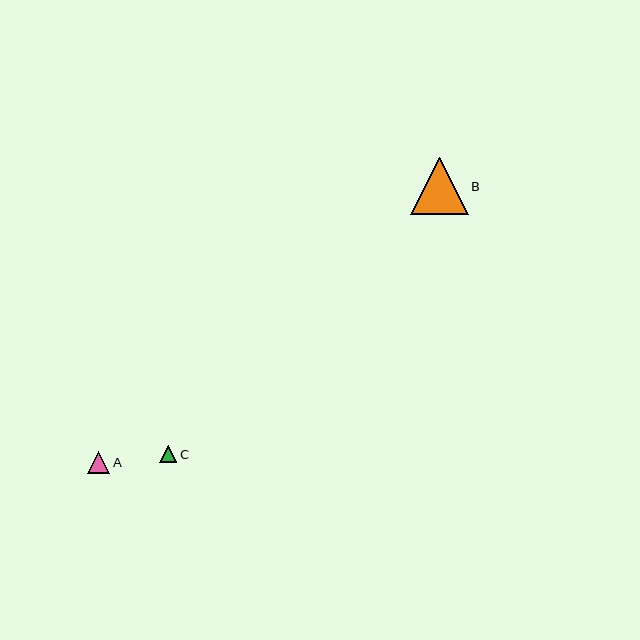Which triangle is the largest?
Triangle B is the largest with a size of approximately 57 pixels.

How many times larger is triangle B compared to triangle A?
Triangle B is approximately 2.6 times the size of triangle A.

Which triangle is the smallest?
Triangle C is the smallest with a size of approximately 17 pixels.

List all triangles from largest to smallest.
From largest to smallest: B, A, C.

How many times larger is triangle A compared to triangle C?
Triangle A is approximately 1.3 times the size of triangle C.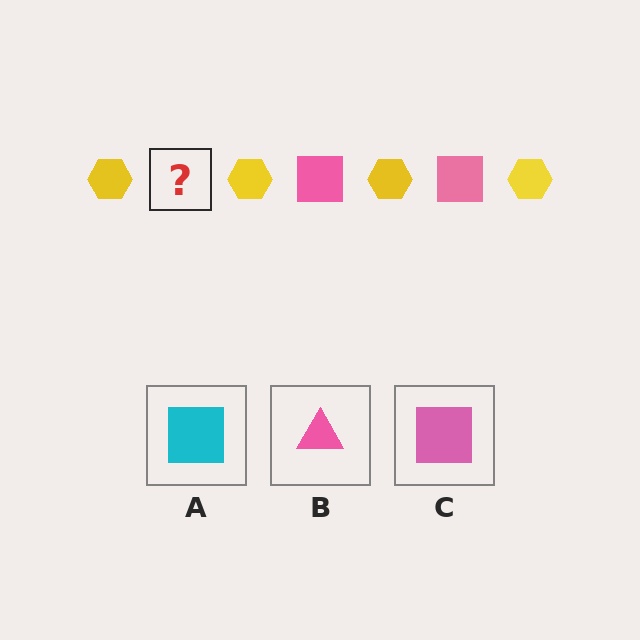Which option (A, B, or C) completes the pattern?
C.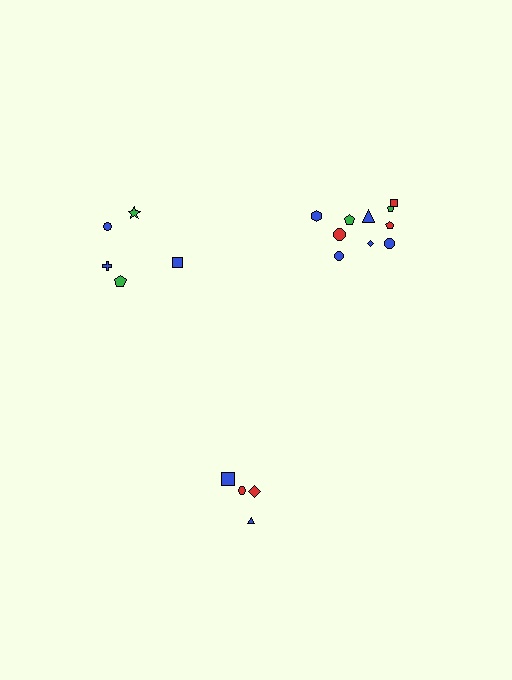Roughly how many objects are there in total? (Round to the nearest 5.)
Roughly 20 objects in total.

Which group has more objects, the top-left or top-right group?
The top-right group.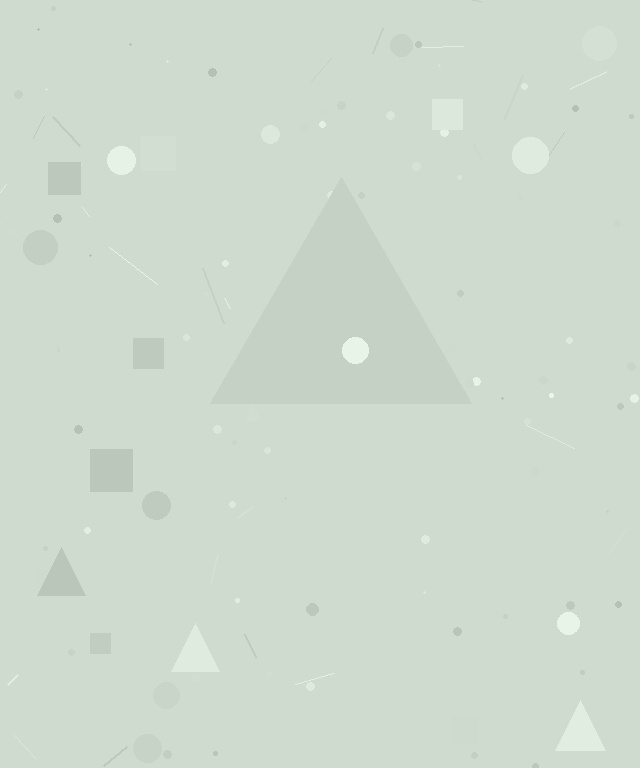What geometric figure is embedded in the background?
A triangle is embedded in the background.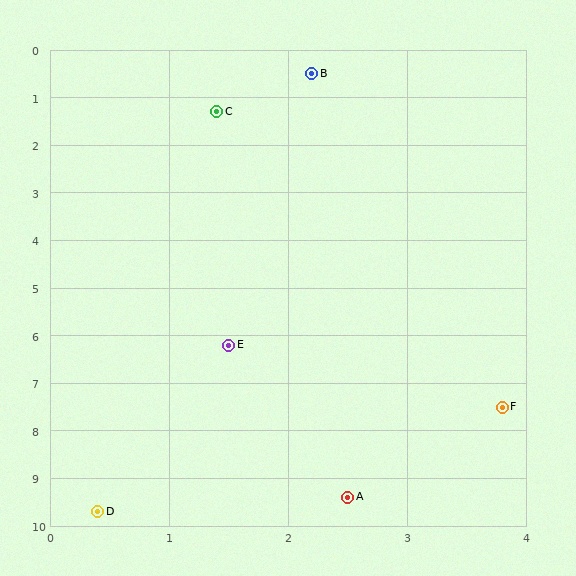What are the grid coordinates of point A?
Point A is at approximately (2.5, 9.4).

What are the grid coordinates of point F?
Point F is at approximately (3.8, 7.5).